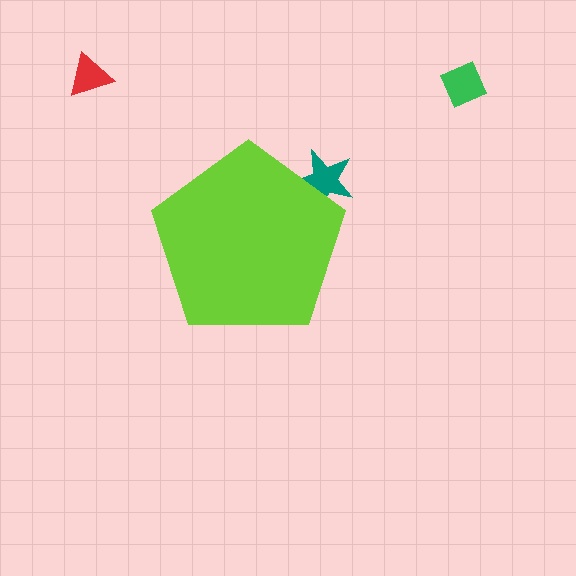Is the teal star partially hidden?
Yes, the teal star is partially hidden behind the lime pentagon.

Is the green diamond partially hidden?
No, the green diamond is fully visible.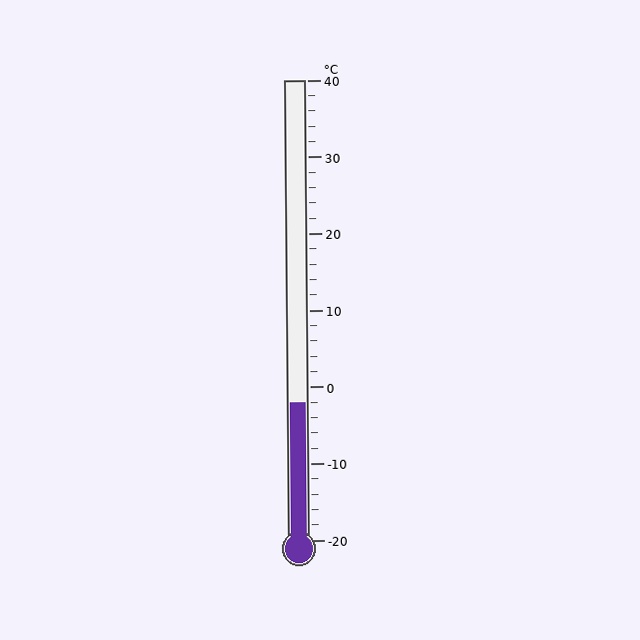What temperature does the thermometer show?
The thermometer shows approximately -2°C.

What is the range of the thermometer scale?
The thermometer scale ranges from -20°C to 40°C.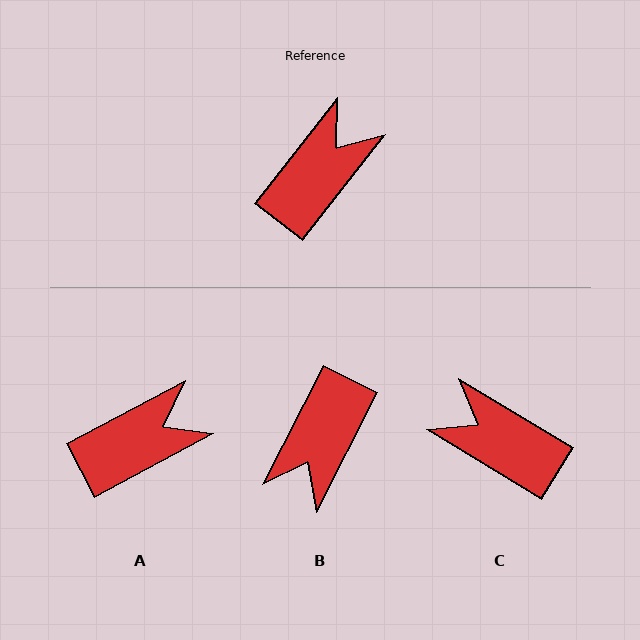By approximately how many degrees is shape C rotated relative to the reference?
Approximately 96 degrees counter-clockwise.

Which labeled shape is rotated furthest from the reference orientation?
B, about 170 degrees away.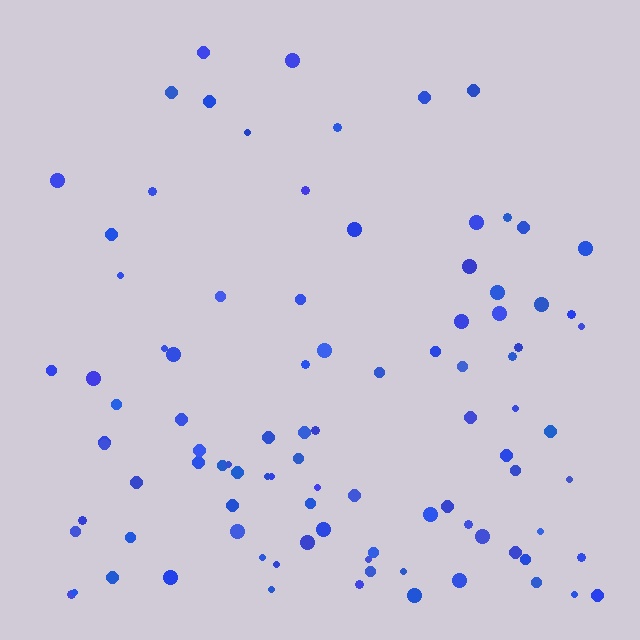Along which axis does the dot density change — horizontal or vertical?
Vertical.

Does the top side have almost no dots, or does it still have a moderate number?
Still a moderate number, just noticeably fewer than the bottom.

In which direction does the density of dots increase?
From top to bottom, with the bottom side densest.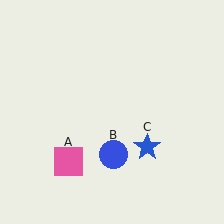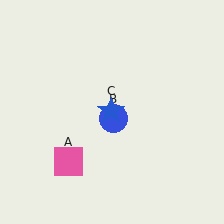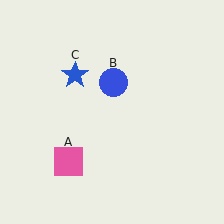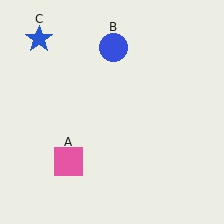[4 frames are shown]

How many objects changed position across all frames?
2 objects changed position: blue circle (object B), blue star (object C).